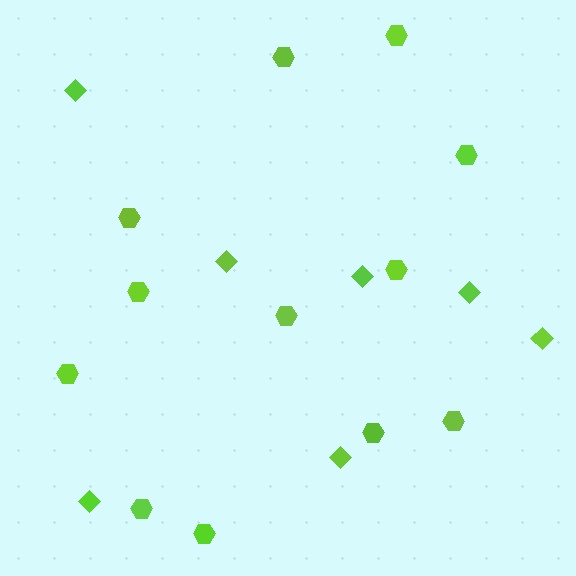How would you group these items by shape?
There are 2 groups: one group of diamonds (7) and one group of hexagons (12).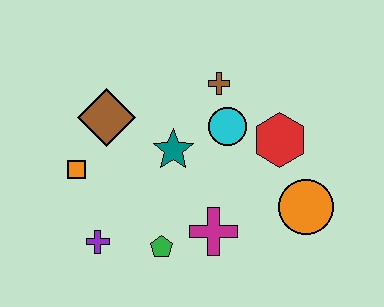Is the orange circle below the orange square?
Yes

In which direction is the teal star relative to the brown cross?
The teal star is below the brown cross.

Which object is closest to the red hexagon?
The cyan circle is closest to the red hexagon.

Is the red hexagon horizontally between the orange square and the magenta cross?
No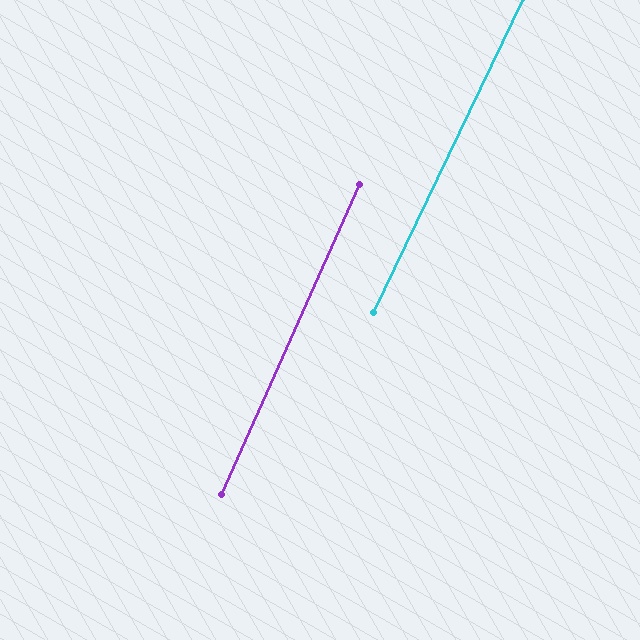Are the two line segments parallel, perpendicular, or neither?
Parallel — their directions differ by only 1.5°.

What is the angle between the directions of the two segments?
Approximately 2 degrees.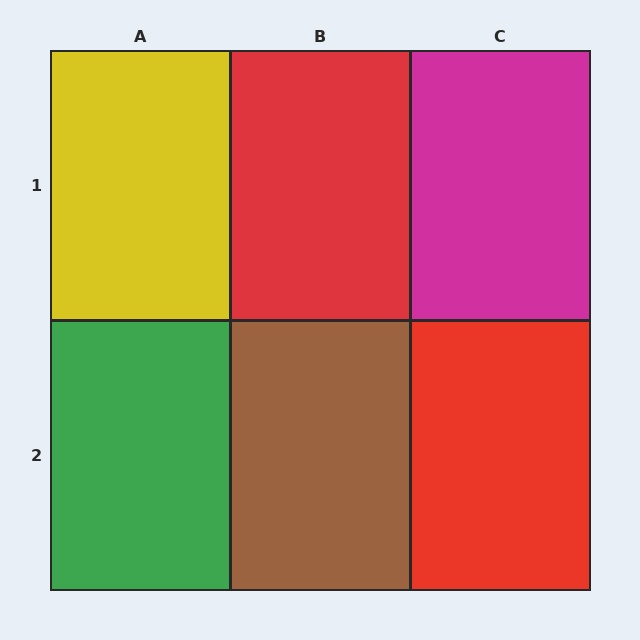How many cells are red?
2 cells are red.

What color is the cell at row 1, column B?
Red.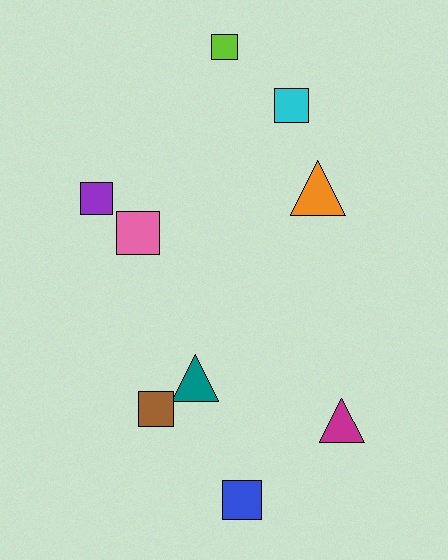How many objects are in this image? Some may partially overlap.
There are 9 objects.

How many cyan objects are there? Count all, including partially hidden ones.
There is 1 cyan object.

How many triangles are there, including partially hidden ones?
There are 3 triangles.